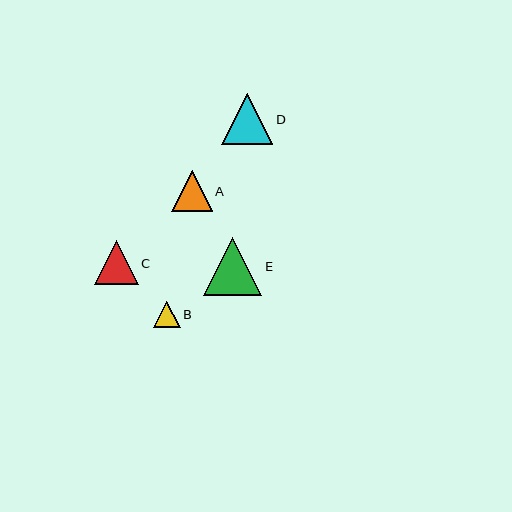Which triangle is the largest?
Triangle E is the largest with a size of approximately 59 pixels.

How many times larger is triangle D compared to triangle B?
Triangle D is approximately 1.9 times the size of triangle B.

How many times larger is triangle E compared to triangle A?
Triangle E is approximately 1.4 times the size of triangle A.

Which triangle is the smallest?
Triangle B is the smallest with a size of approximately 26 pixels.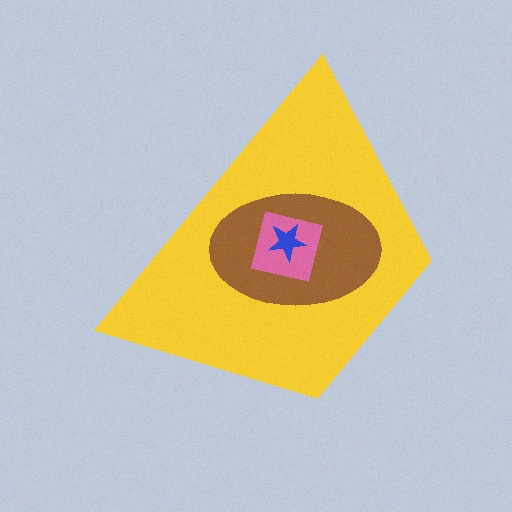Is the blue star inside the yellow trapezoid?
Yes.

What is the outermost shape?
The yellow trapezoid.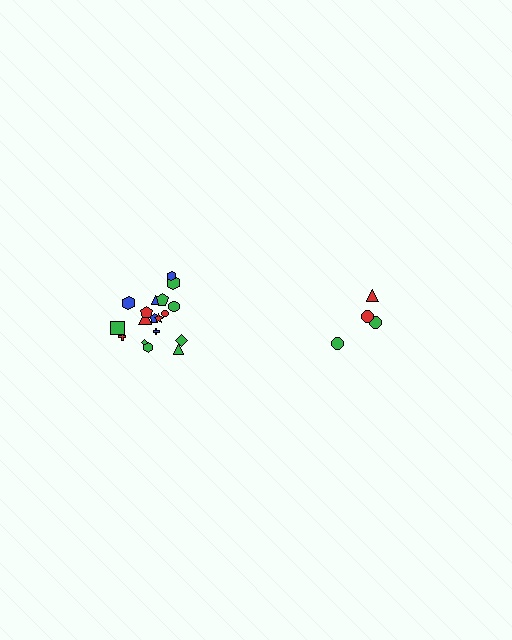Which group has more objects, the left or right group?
The left group.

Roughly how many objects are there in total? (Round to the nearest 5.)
Roughly 20 objects in total.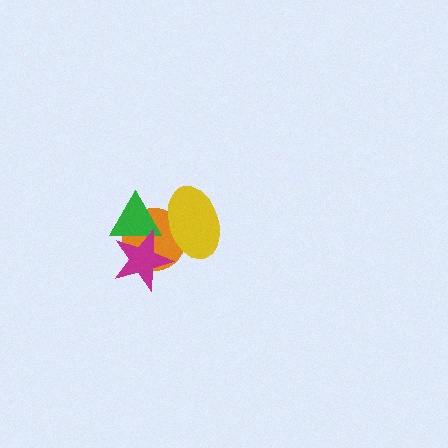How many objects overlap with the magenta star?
2 objects overlap with the magenta star.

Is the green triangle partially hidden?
Yes, it is partially covered by another shape.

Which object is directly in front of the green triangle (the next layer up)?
The yellow ellipse is directly in front of the green triangle.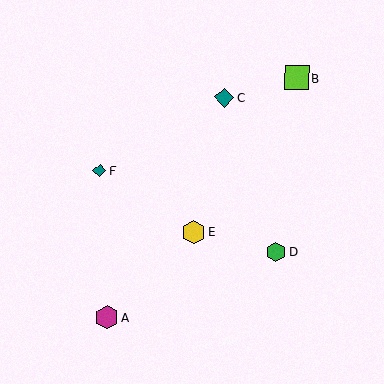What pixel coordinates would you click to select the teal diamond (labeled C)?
Click at (224, 98) to select the teal diamond C.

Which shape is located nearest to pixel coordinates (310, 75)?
The lime square (labeled B) at (296, 78) is nearest to that location.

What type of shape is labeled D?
Shape D is a green hexagon.